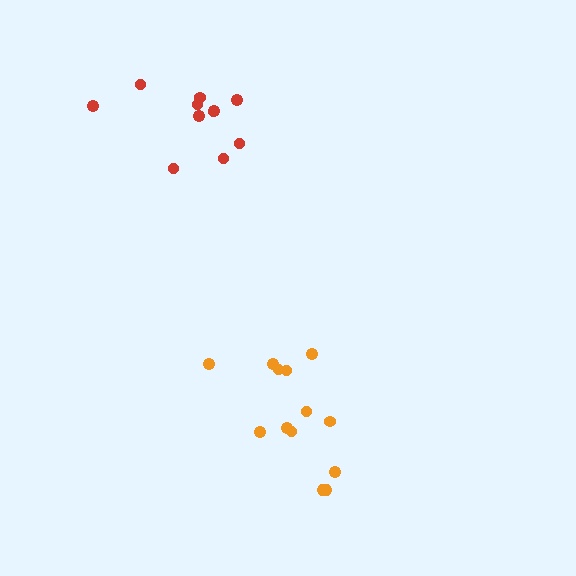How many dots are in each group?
Group 1: 13 dots, Group 2: 11 dots (24 total).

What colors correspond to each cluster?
The clusters are colored: orange, red.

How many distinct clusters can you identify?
There are 2 distinct clusters.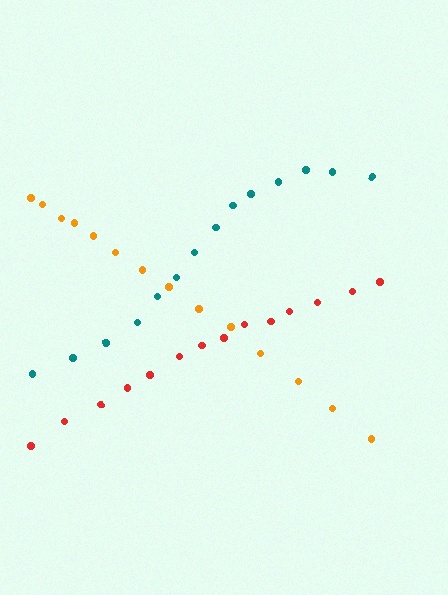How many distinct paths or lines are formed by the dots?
There are 3 distinct paths.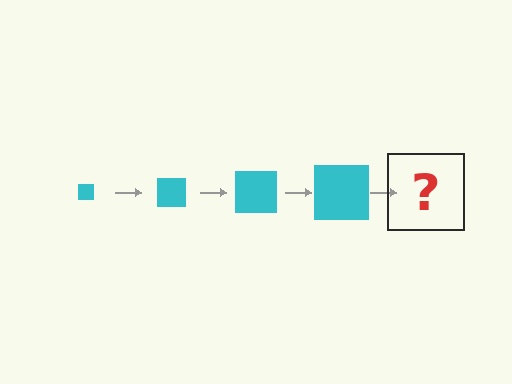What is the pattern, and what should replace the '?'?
The pattern is that the square gets progressively larger each step. The '?' should be a cyan square, larger than the previous one.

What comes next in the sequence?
The next element should be a cyan square, larger than the previous one.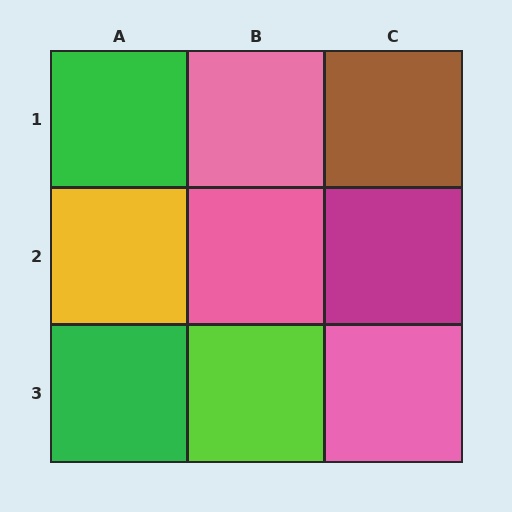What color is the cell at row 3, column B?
Lime.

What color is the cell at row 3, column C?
Pink.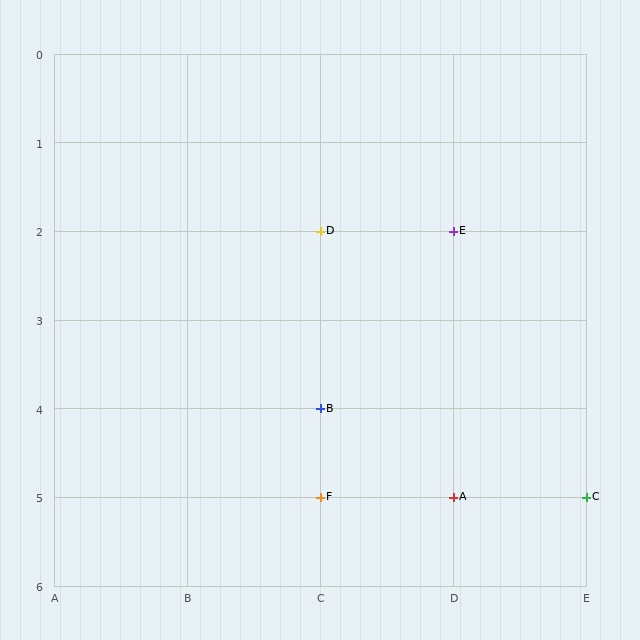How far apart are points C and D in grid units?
Points C and D are 2 columns and 3 rows apart (about 3.6 grid units diagonally).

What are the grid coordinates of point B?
Point B is at grid coordinates (C, 4).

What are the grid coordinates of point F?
Point F is at grid coordinates (C, 5).